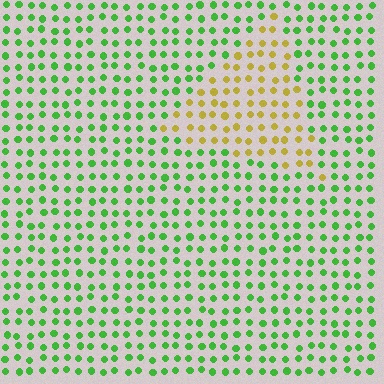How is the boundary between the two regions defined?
The boundary is defined purely by a slight shift in hue (about 63 degrees). Spacing, size, and orientation are identical on both sides.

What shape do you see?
I see a triangle.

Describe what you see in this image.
The image is filled with small green elements in a uniform arrangement. A triangle-shaped region is visible where the elements are tinted to a slightly different hue, forming a subtle color boundary.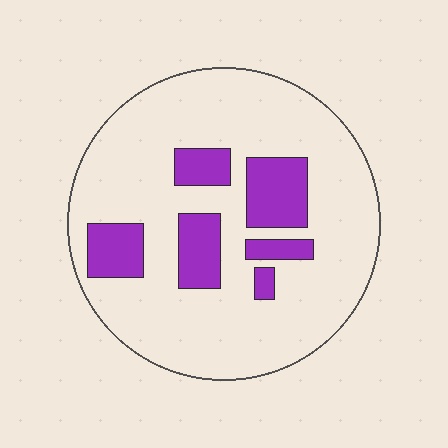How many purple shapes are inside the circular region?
6.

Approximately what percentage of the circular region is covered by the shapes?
Approximately 20%.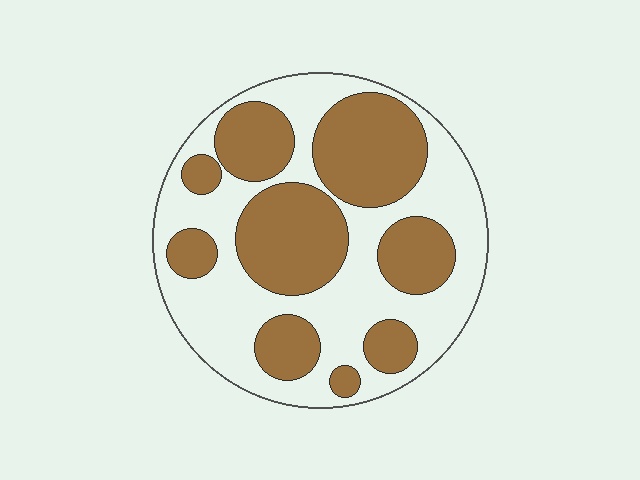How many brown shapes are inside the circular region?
9.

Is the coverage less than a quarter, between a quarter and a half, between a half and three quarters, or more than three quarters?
Between a quarter and a half.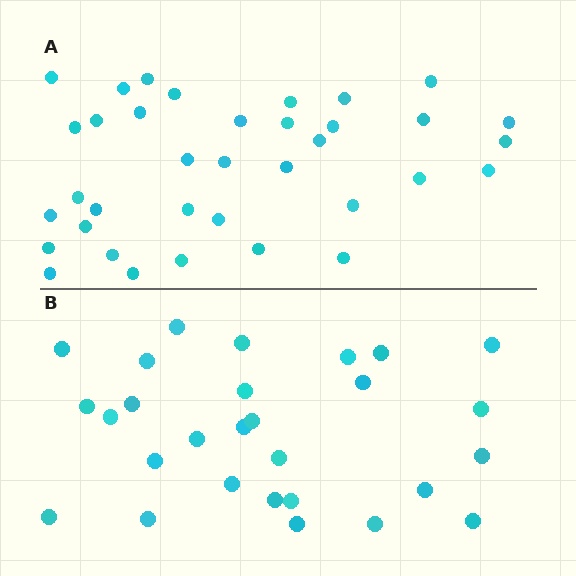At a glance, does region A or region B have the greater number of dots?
Region A (the top region) has more dots.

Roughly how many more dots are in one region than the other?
Region A has roughly 8 or so more dots than region B.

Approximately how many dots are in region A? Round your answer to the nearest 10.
About 40 dots. (The exact count is 36, which rounds to 40.)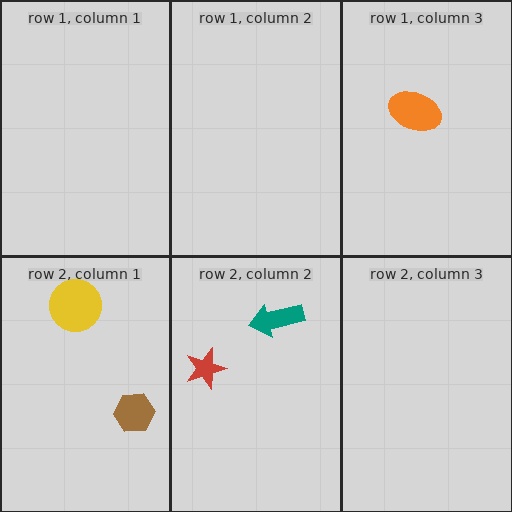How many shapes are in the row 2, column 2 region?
2.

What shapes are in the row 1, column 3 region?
The orange ellipse.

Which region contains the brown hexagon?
The row 2, column 1 region.